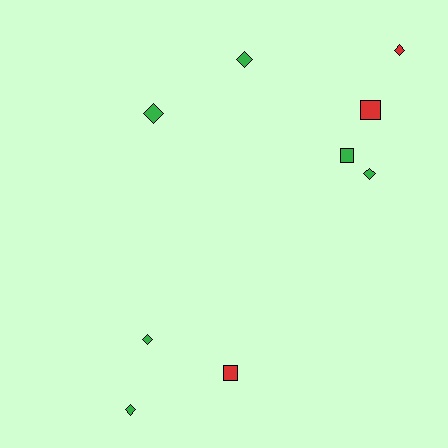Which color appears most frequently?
Green, with 6 objects.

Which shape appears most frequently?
Diamond, with 6 objects.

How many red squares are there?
There are 2 red squares.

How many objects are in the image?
There are 9 objects.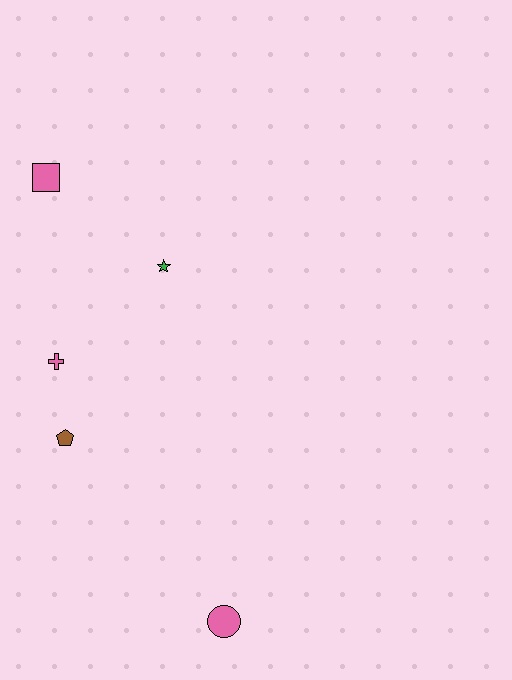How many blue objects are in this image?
There are no blue objects.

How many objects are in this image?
There are 5 objects.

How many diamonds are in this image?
There are no diamonds.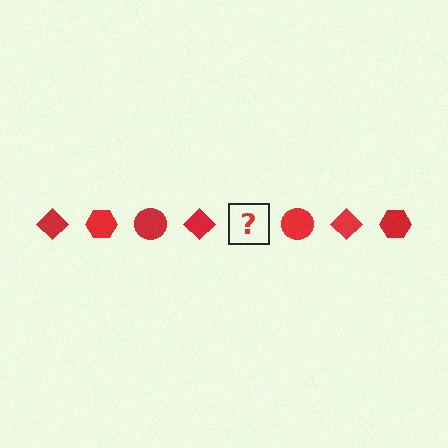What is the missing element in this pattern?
The missing element is a red hexagon.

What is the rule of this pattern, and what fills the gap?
The rule is that the pattern cycles through diamond, hexagon, circle shapes in red. The gap should be filled with a red hexagon.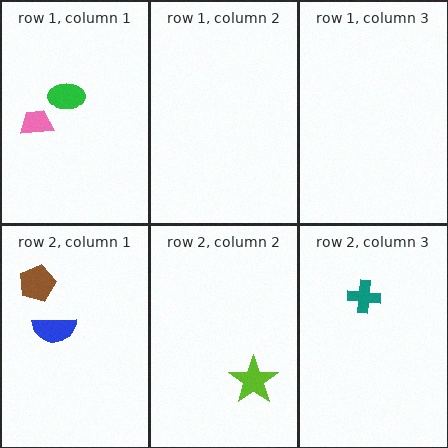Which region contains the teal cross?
The row 2, column 3 region.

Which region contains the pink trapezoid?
The row 1, column 1 region.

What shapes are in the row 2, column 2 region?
The lime star.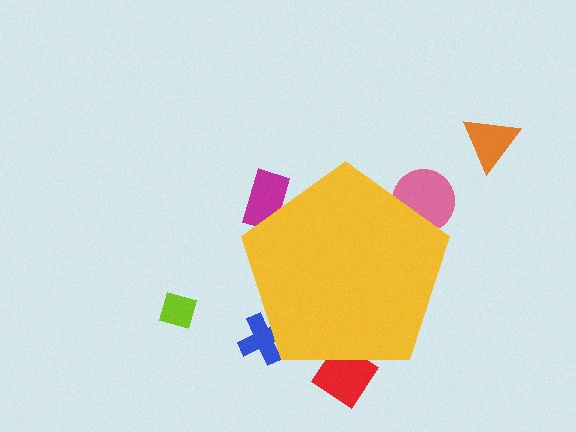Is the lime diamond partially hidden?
No, the lime diamond is fully visible.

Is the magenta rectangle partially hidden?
Yes, the magenta rectangle is partially hidden behind the yellow pentagon.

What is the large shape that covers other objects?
A yellow pentagon.